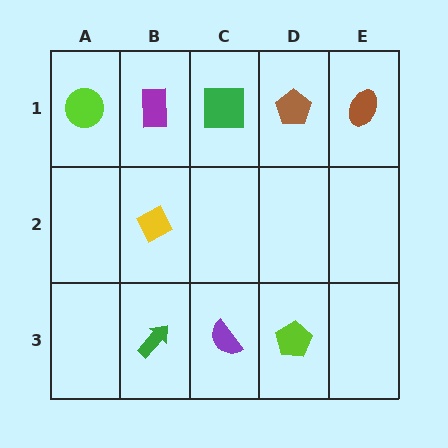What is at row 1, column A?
A lime circle.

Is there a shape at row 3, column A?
No, that cell is empty.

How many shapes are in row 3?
3 shapes.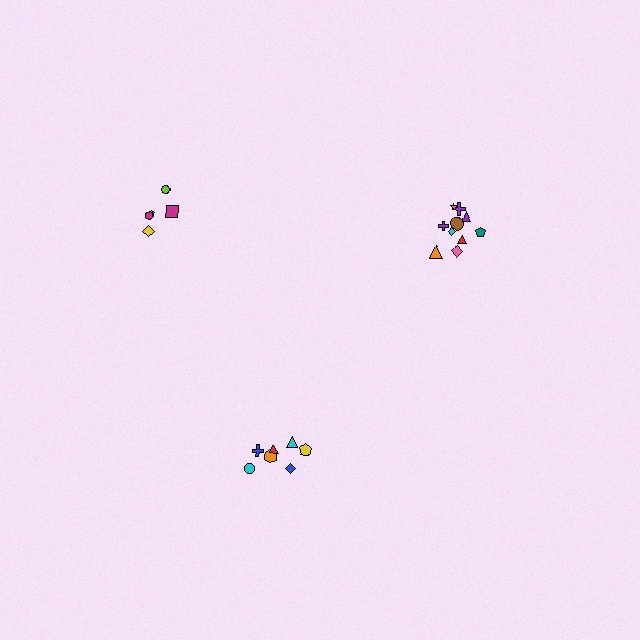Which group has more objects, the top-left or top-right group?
The top-right group.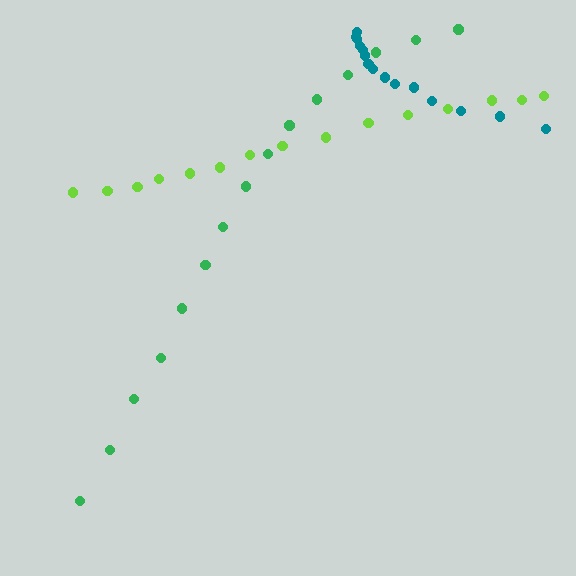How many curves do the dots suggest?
There are 3 distinct paths.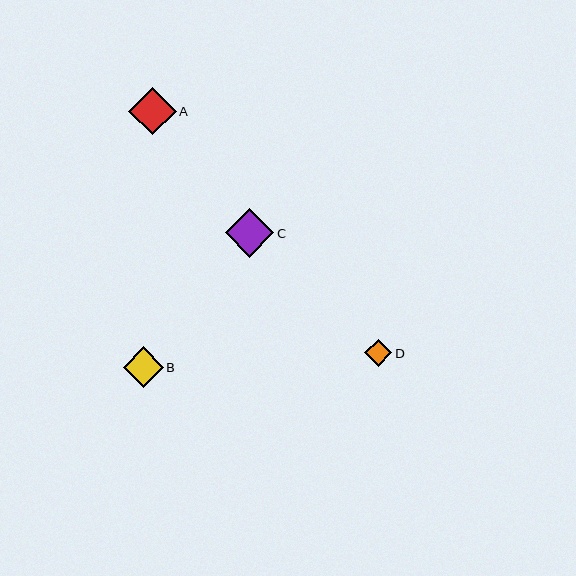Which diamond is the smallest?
Diamond D is the smallest with a size of approximately 27 pixels.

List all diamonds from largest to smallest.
From largest to smallest: C, A, B, D.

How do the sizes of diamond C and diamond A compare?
Diamond C and diamond A are approximately the same size.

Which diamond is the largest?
Diamond C is the largest with a size of approximately 49 pixels.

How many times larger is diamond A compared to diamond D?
Diamond A is approximately 1.7 times the size of diamond D.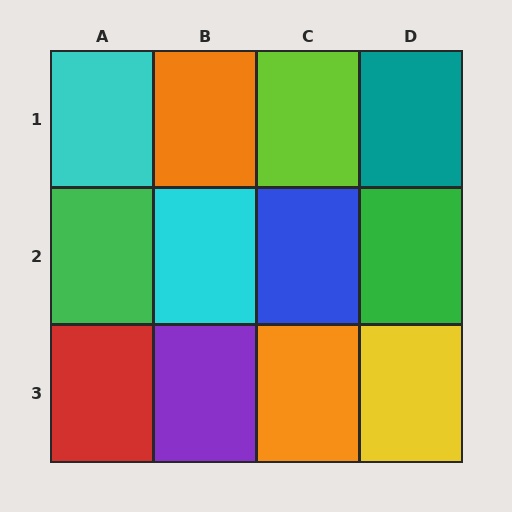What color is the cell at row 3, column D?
Yellow.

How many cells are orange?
2 cells are orange.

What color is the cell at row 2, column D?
Green.